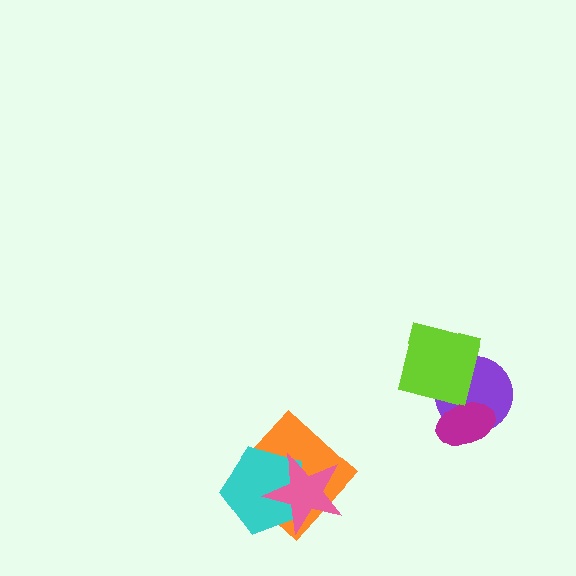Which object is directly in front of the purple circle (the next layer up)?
The magenta ellipse is directly in front of the purple circle.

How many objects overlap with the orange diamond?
2 objects overlap with the orange diamond.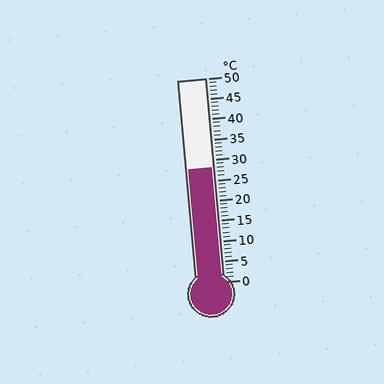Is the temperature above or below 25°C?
The temperature is above 25°C.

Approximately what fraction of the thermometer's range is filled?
The thermometer is filled to approximately 55% of its range.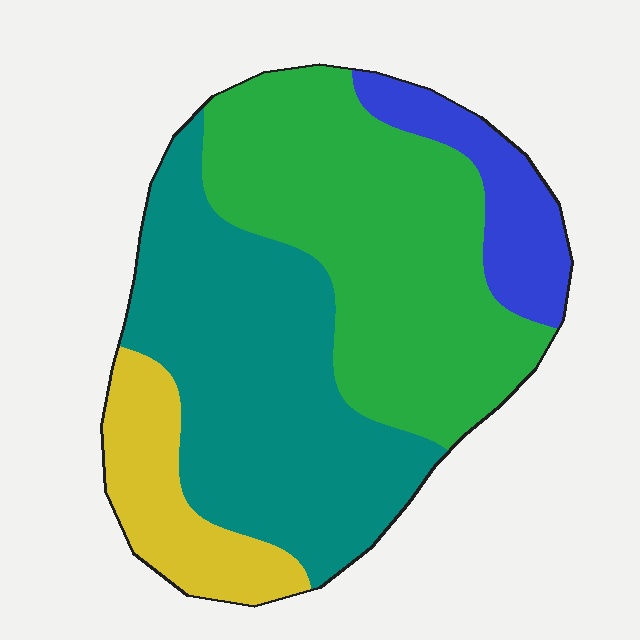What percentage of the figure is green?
Green covers around 40% of the figure.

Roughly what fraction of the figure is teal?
Teal takes up between a quarter and a half of the figure.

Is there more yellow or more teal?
Teal.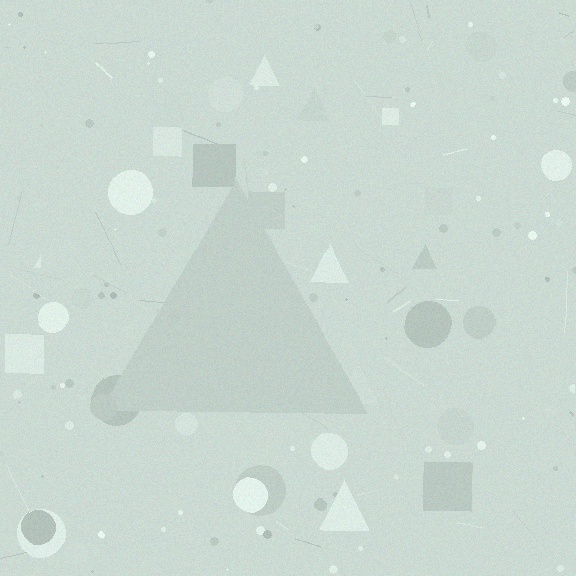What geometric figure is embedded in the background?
A triangle is embedded in the background.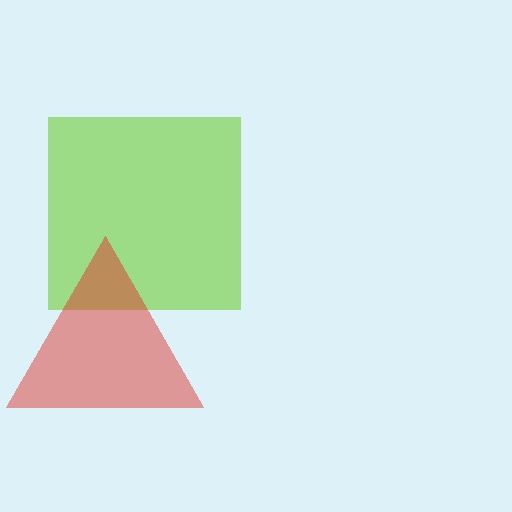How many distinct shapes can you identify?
There are 2 distinct shapes: a lime square, a red triangle.